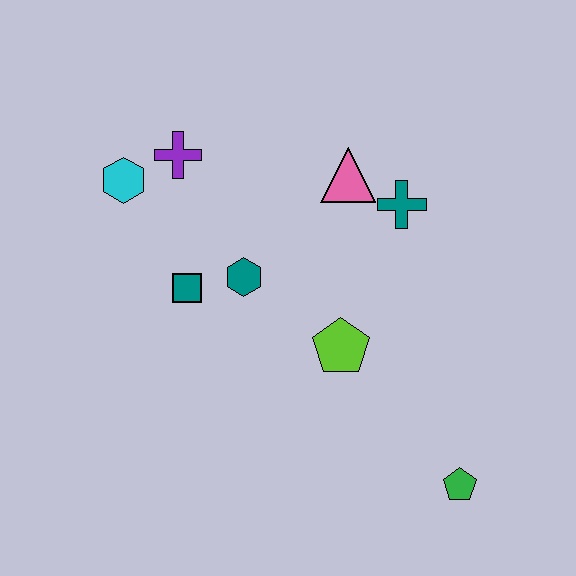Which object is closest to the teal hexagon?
The teal square is closest to the teal hexagon.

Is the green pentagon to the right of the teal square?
Yes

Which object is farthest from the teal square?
The green pentagon is farthest from the teal square.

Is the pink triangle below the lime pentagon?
No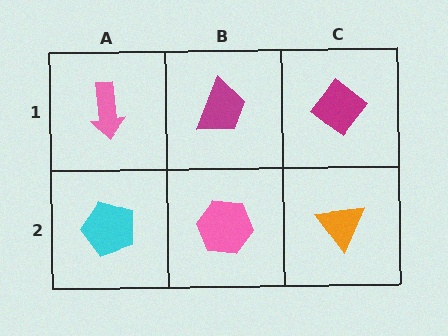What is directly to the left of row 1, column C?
A magenta trapezoid.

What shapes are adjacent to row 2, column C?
A magenta diamond (row 1, column C), a pink hexagon (row 2, column B).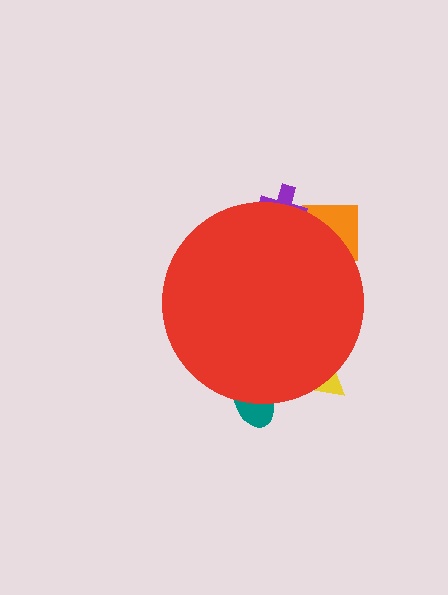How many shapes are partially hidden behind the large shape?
4 shapes are partially hidden.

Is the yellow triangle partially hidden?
Yes, the yellow triangle is partially hidden behind the red circle.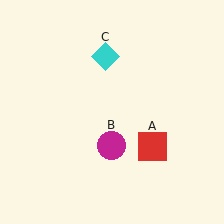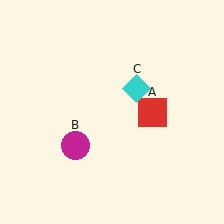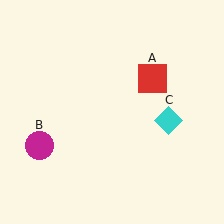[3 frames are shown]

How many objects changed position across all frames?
3 objects changed position: red square (object A), magenta circle (object B), cyan diamond (object C).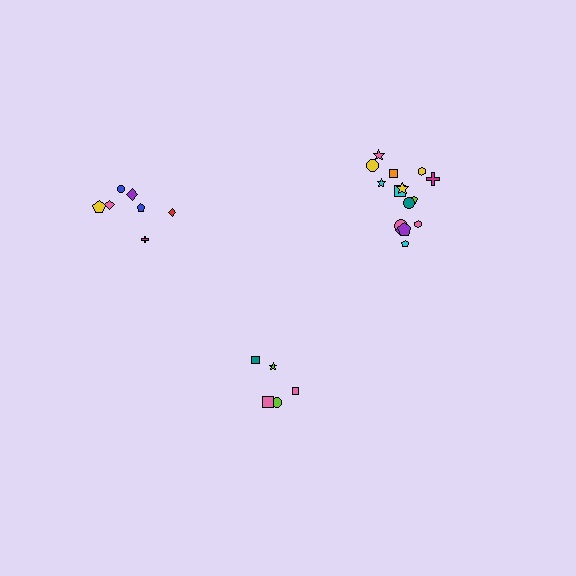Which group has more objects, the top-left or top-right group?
The top-right group.